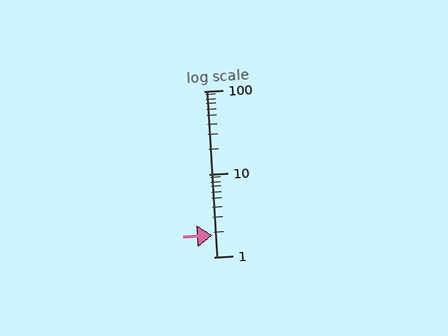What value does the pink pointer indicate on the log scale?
The pointer indicates approximately 1.8.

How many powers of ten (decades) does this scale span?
The scale spans 2 decades, from 1 to 100.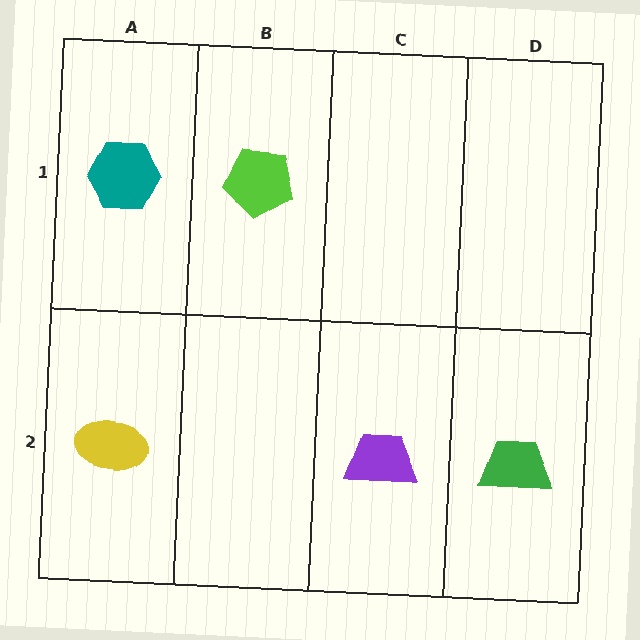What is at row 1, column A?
A teal hexagon.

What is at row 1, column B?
A lime pentagon.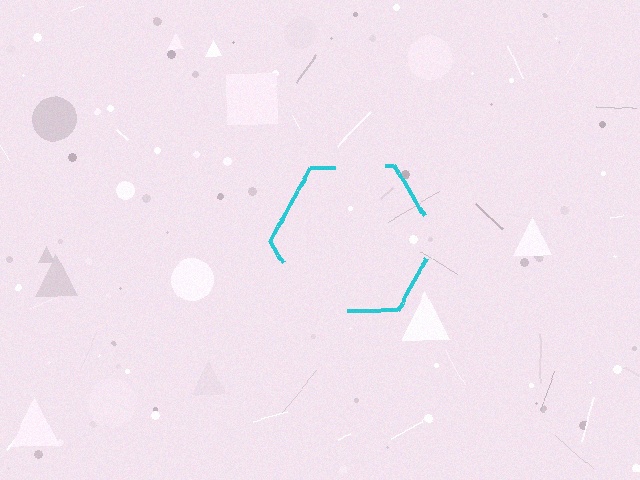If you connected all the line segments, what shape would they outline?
They would outline a hexagon.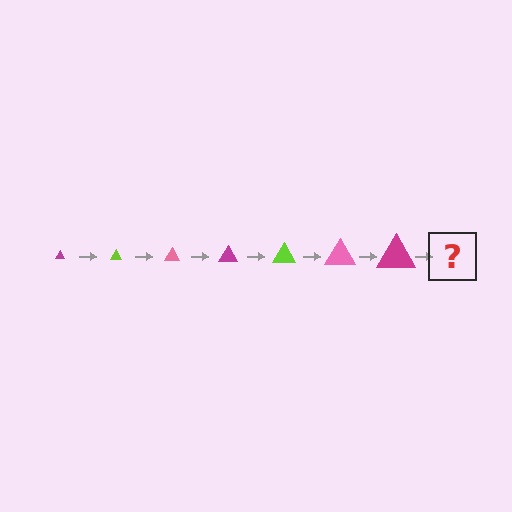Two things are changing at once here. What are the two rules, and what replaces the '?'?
The two rules are that the triangle grows larger each step and the color cycles through magenta, lime, and pink. The '?' should be a lime triangle, larger than the previous one.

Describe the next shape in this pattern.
It should be a lime triangle, larger than the previous one.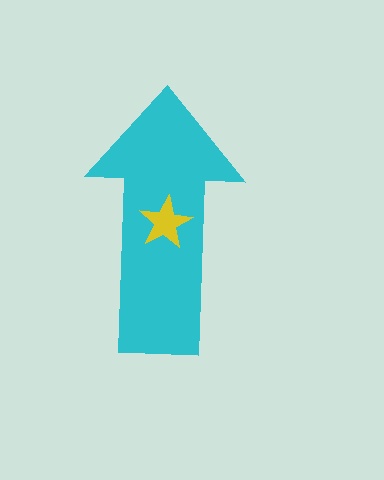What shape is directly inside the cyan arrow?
The yellow star.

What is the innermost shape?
The yellow star.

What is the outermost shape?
The cyan arrow.